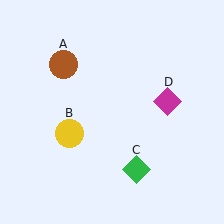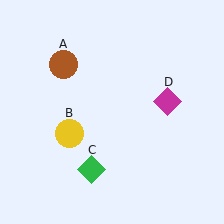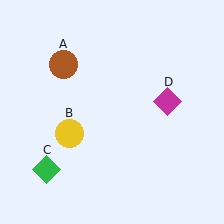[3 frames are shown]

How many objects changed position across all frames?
1 object changed position: green diamond (object C).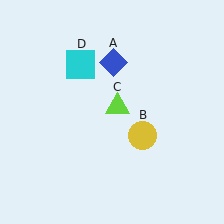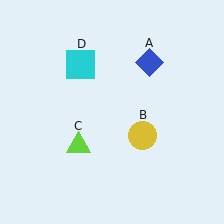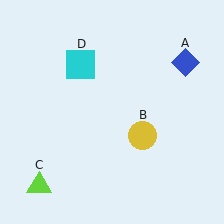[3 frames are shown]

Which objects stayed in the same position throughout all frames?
Yellow circle (object B) and cyan square (object D) remained stationary.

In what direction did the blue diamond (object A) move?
The blue diamond (object A) moved right.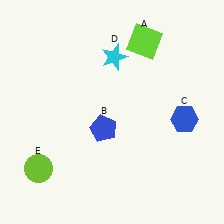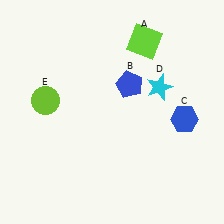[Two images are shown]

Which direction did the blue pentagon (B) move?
The blue pentagon (B) moved up.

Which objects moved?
The objects that moved are: the blue pentagon (B), the cyan star (D), the lime circle (E).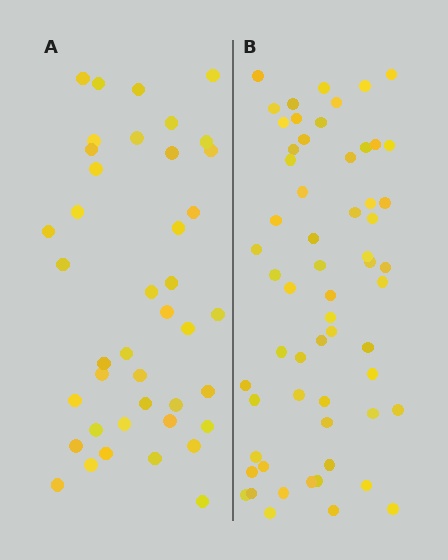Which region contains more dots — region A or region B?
Region B (the right region) has more dots.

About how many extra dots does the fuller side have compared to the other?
Region B has approximately 20 more dots than region A.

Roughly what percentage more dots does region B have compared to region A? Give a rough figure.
About 45% more.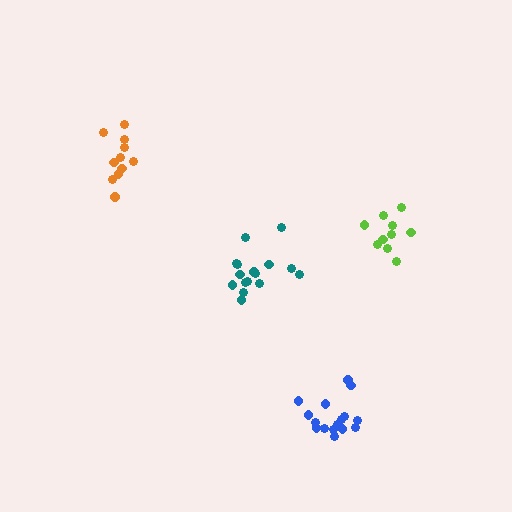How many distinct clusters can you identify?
There are 4 distinct clusters.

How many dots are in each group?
Group 1: 16 dots, Group 2: 11 dots, Group 3: 10 dots, Group 4: 16 dots (53 total).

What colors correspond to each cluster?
The clusters are colored: teal, orange, lime, blue.